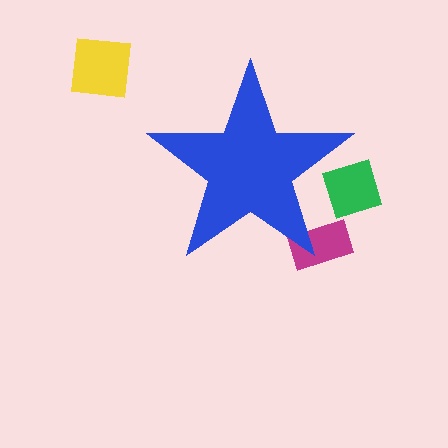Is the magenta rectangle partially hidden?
Yes, the magenta rectangle is partially hidden behind the blue star.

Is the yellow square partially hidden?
No, the yellow square is fully visible.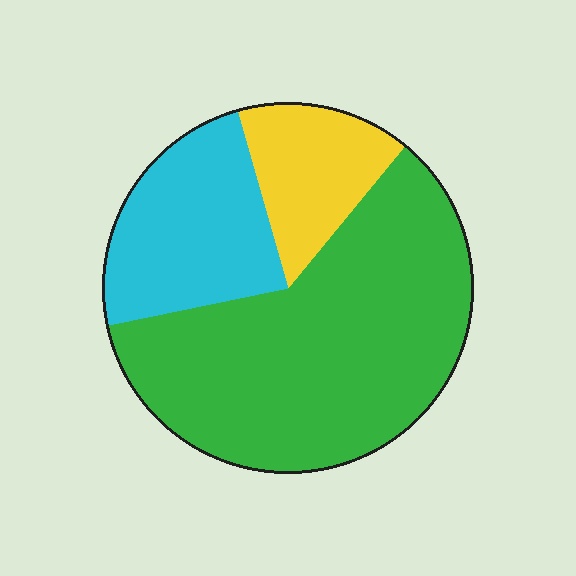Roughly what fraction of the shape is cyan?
Cyan covers around 25% of the shape.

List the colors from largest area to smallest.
From largest to smallest: green, cyan, yellow.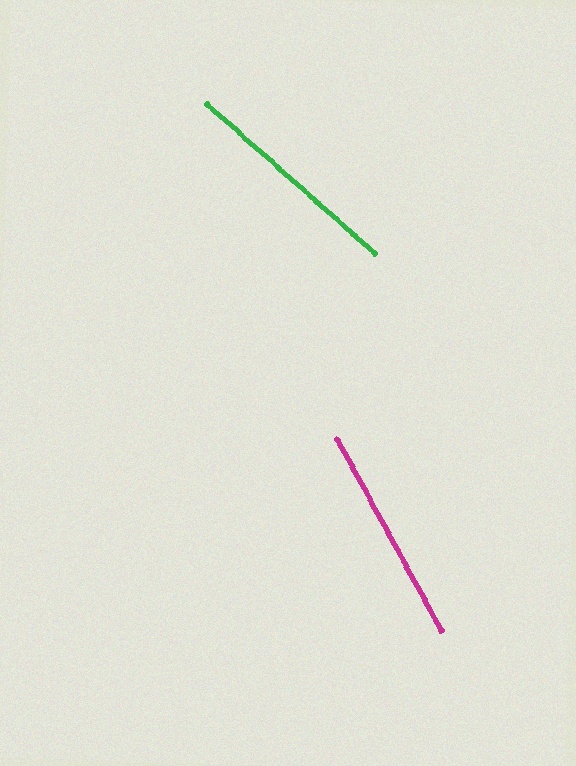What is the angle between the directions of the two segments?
Approximately 20 degrees.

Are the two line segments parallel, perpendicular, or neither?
Neither parallel nor perpendicular — they differ by about 20°.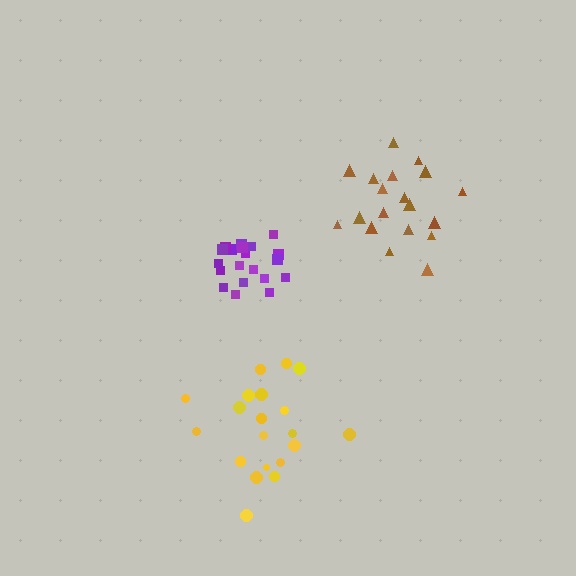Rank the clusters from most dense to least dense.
purple, brown, yellow.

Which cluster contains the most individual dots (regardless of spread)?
Purple (20).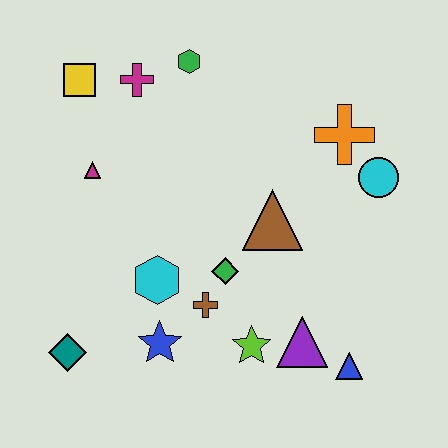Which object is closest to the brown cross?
The green diamond is closest to the brown cross.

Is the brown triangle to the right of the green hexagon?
Yes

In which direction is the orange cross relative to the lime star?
The orange cross is above the lime star.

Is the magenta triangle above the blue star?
Yes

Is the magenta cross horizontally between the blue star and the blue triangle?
No